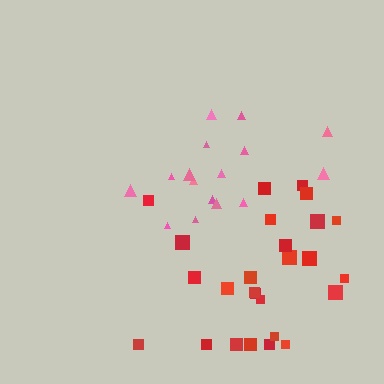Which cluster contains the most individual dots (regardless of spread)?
Red (26).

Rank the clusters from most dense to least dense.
red, pink.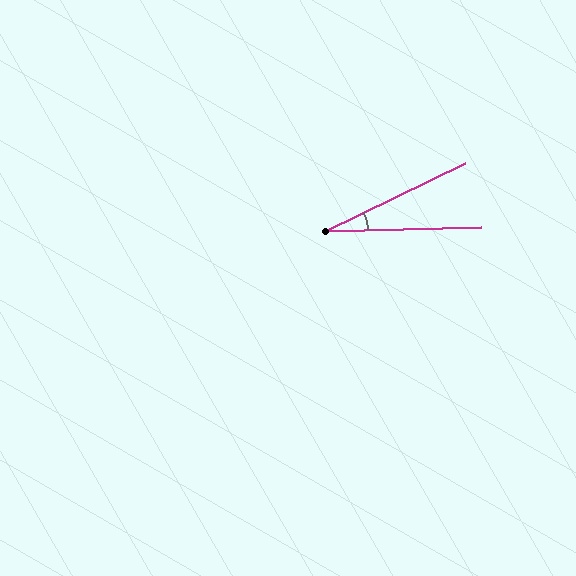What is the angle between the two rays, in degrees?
Approximately 24 degrees.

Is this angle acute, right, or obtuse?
It is acute.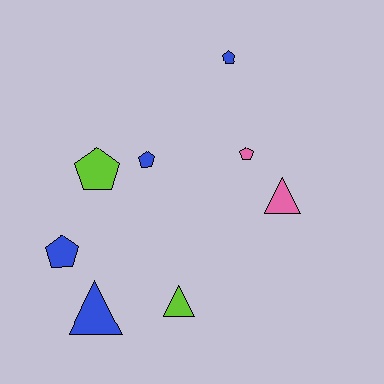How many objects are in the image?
There are 8 objects.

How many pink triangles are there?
There is 1 pink triangle.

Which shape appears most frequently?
Pentagon, with 5 objects.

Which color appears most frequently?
Blue, with 4 objects.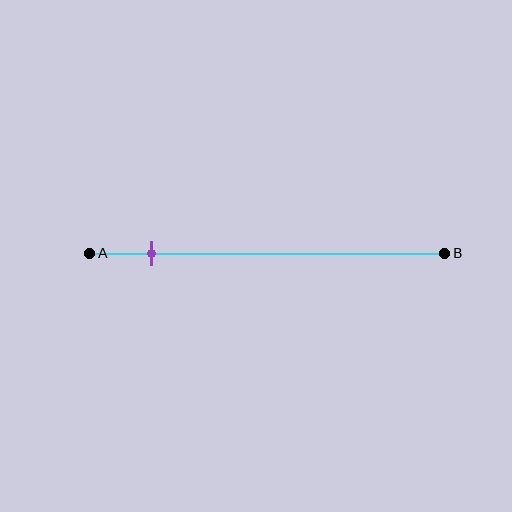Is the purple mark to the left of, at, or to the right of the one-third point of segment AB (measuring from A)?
The purple mark is to the left of the one-third point of segment AB.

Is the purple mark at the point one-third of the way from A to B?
No, the mark is at about 15% from A, not at the 33% one-third point.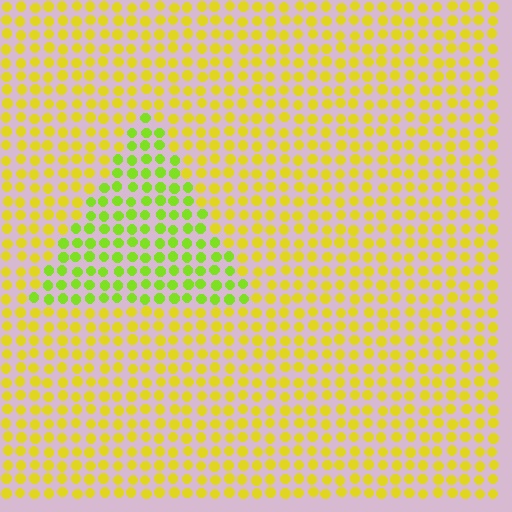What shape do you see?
I see a triangle.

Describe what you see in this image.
The image is filled with small yellow elements in a uniform arrangement. A triangle-shaped region is visible where the elements are tinted to a slightly different hue, forming a subtle color boundary.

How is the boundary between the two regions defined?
The boundary is defined purely by a slight shift in hue (about 34 degrees). Spacing, size, and orientation are identical on both sides.